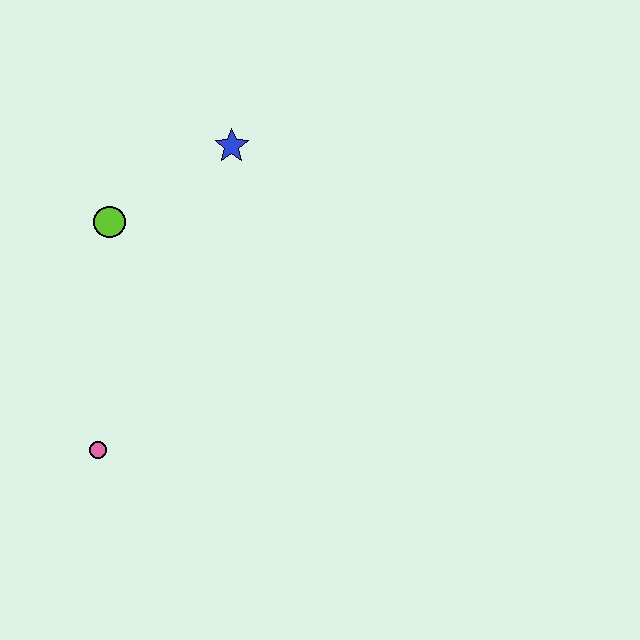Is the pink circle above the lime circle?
No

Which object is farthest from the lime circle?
The pink circle is farthest from the lime circle.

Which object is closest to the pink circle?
The lime circle is closest to the pink circle.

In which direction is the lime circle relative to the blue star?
The lime circle is to the left of the blue star.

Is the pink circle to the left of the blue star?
Yes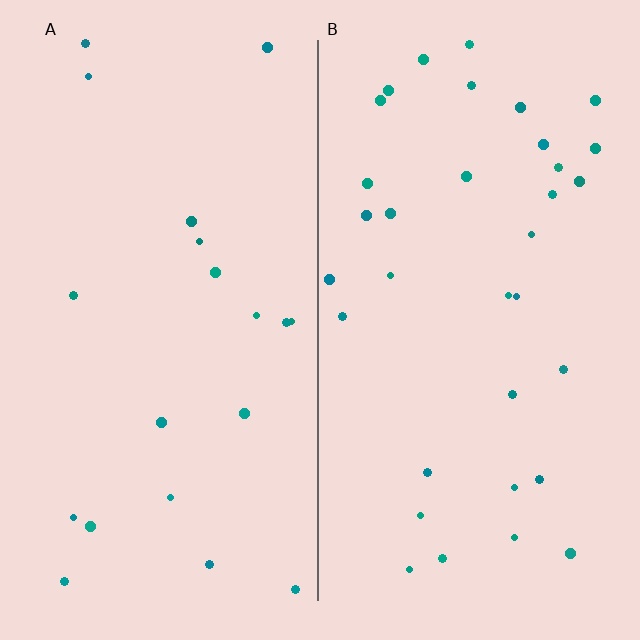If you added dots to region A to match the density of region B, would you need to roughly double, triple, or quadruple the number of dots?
Approximately double.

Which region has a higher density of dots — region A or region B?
B (the right).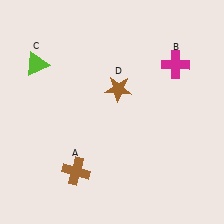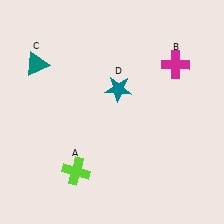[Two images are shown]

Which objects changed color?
A changed from brown to lime. C changed from lime to teal. D changed from brown to teal.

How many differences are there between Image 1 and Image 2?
There are 3 differences between the two images.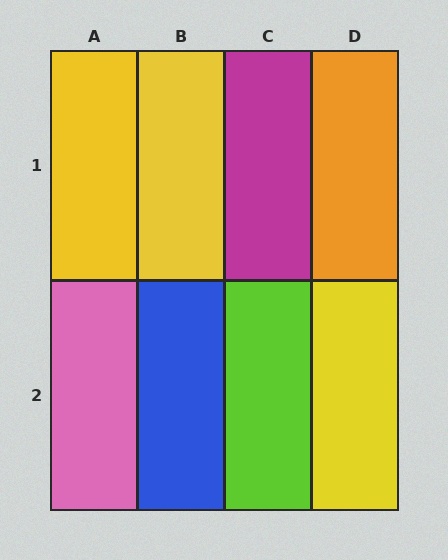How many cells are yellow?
3 cells are yellow.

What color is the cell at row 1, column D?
Orange.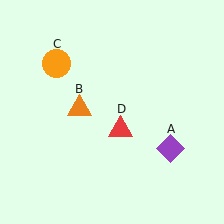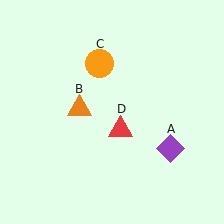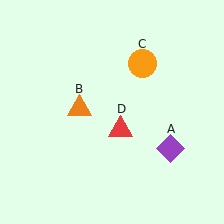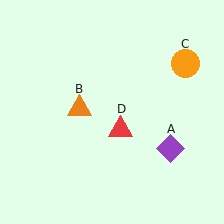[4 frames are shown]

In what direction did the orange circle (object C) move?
The orange circle (object C) moved right.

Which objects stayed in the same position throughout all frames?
Purple diamond (object A) and orange triangle (object B) and red triangle (object D) remained stationary.